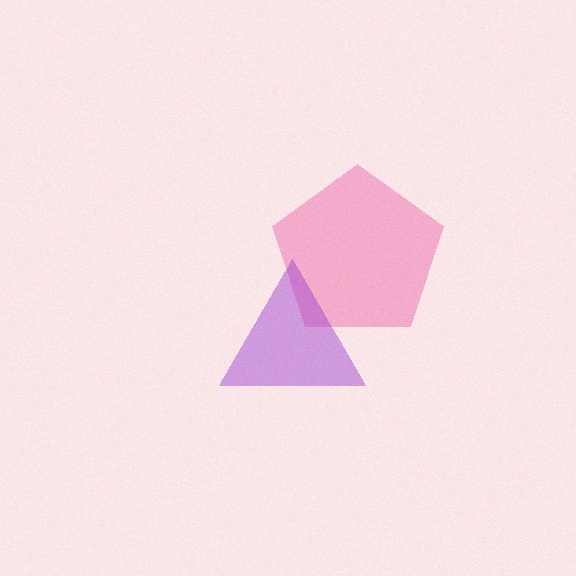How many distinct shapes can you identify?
There are 2 distinct shapes: a pink pentagon, a purple triangle.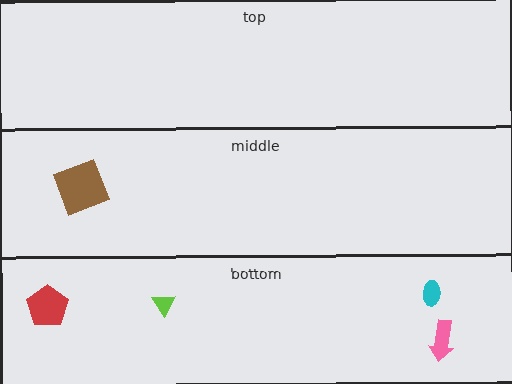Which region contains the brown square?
The middle region.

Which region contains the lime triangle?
The bottom region.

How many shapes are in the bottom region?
4.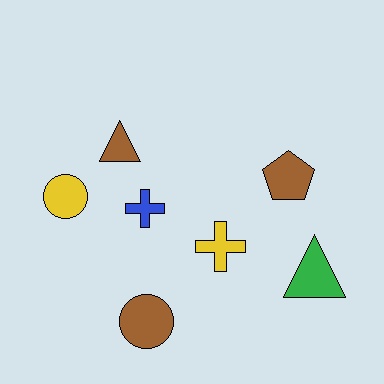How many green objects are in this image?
There is 1 green object.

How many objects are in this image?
There are 7 objects.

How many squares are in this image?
There are no squares.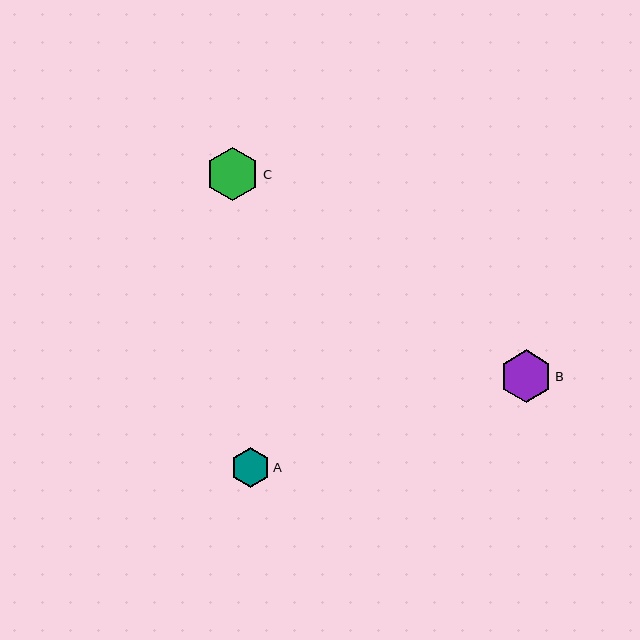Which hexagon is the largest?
Hexagon C is the largest with a size of approximately 53 pixels.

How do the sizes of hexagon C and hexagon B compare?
Hexagon C and hexagon B are approximately the same size.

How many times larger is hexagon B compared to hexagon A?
Hexagon B is approximately 1.3 times the size of hexagon A.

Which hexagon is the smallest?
Hexagon A is the smallest with a size of approximately 40 pixels.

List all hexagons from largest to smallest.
From largest to smallest: C, B, A.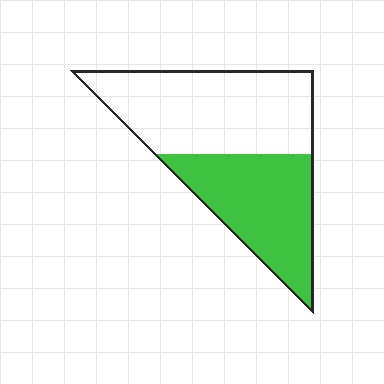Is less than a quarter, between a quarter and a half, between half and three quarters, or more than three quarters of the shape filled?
Between a quarter and a half.